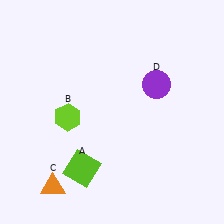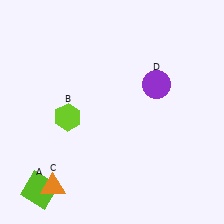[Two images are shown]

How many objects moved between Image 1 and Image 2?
1 object moved between the two images.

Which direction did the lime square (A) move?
The lime square (A) moved left.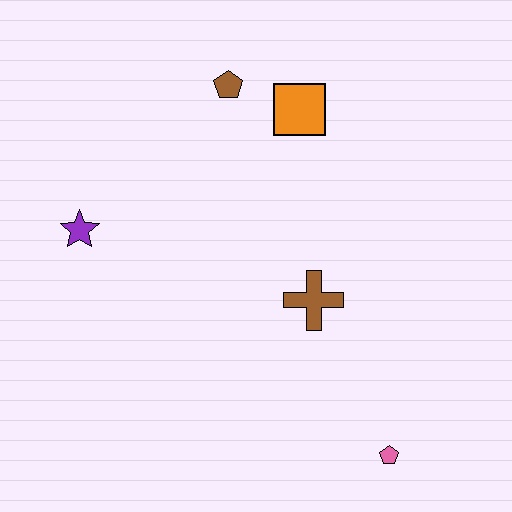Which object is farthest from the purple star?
The pink pentagon is farthest from the purple star.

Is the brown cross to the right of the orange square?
Yes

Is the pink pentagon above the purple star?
No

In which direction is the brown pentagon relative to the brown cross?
The brown pentagon is above the brown cross.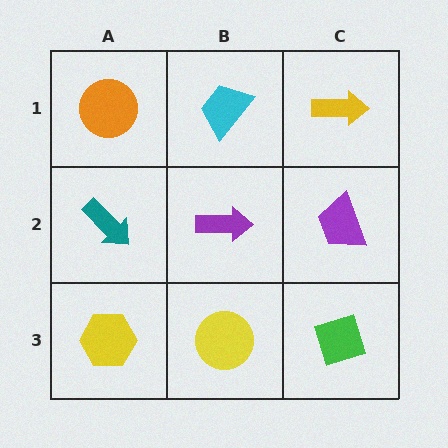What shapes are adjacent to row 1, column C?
A purple trapezoid (row 2, column C), a cyan trapezoid (row 1, column B).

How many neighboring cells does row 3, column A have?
2.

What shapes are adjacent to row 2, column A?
An orange circle (row 1, column A), a yellow hexagon (row 3, column A), a purple arrow (row 2, column B).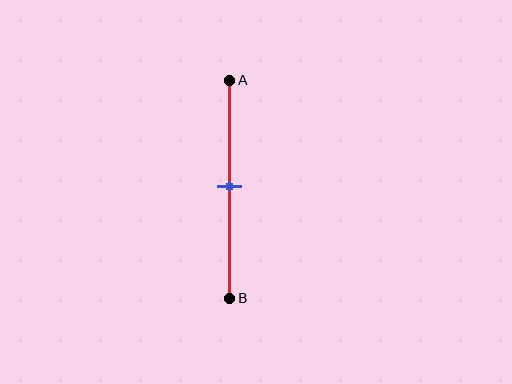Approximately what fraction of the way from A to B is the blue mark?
The blue mark is approximately 50% of the way from A to B.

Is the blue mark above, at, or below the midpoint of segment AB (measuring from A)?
The blue mark is approximately at the midpoint of segment AB.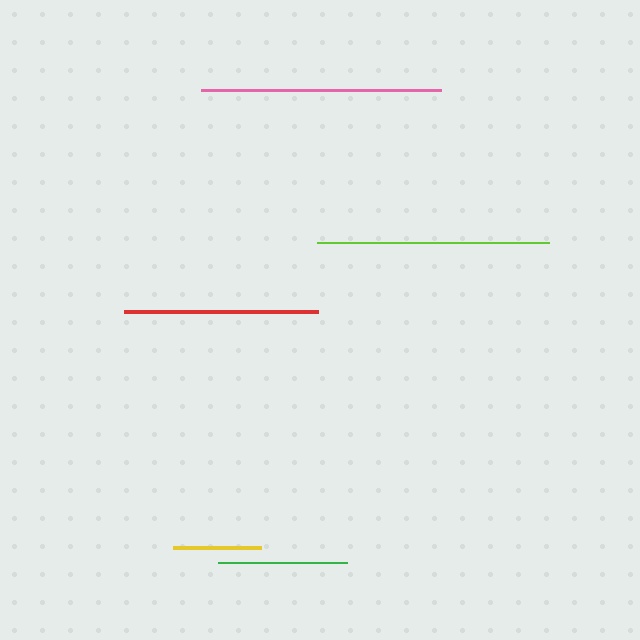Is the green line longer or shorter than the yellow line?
The green line is longer than the yellow line.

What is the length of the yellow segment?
The yellow segment is approximately 88 pixels long.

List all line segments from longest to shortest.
From longest to shortest: pink, lime, red, green, yellow.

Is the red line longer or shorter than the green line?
The red line is longer than the green line.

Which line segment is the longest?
The pink line is the longest at approximately 240 pixels.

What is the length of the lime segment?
The lime segment is approximately 233 pixels long.